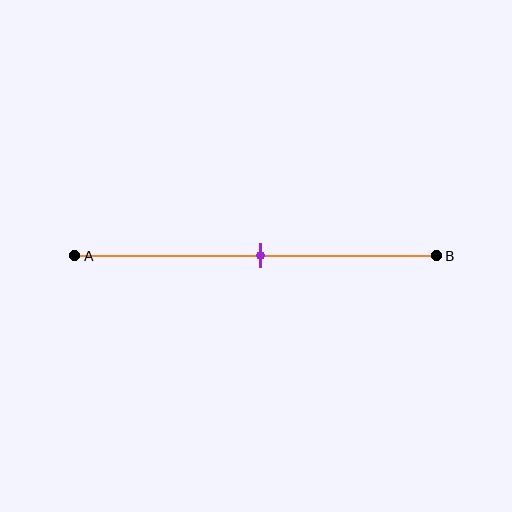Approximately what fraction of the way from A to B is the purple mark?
The purple mark is approximately 50% of the way from A to B.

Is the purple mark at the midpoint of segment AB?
Yes, the mark is approximately at the midpoint.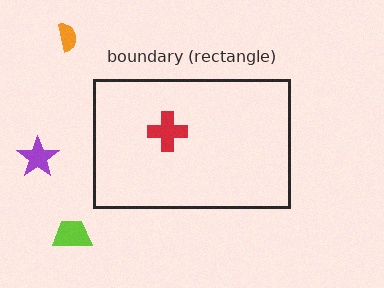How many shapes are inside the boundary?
1 inside, 3 outside.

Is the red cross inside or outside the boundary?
Inside.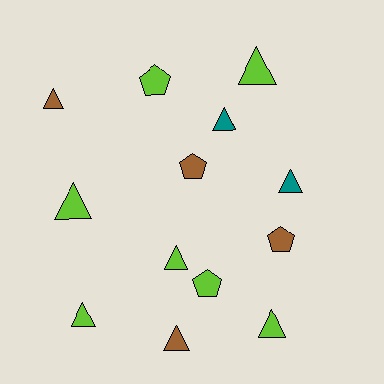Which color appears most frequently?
Lime, with 7 objects.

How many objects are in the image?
There are 13 objects.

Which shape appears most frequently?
Triangle, with 9 objects.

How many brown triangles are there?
There are 2 brown triangles.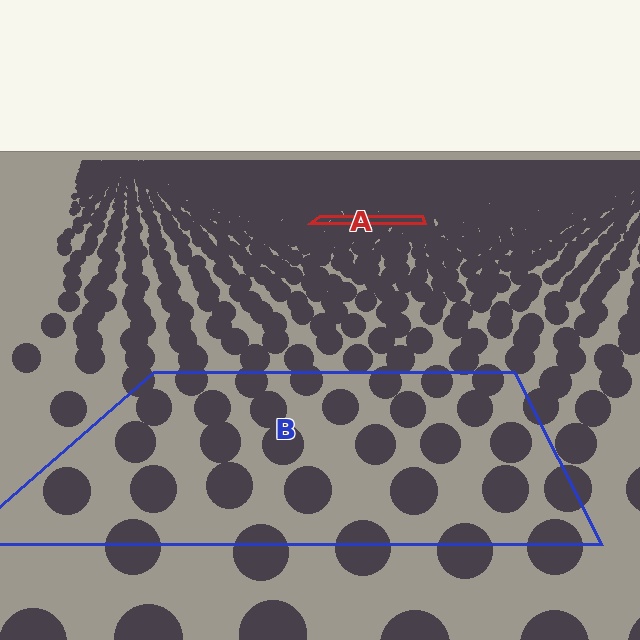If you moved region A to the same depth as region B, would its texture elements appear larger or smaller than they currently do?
They would appear larger. At a closer depth, the same texture elements are projected at a bigger on-screen size.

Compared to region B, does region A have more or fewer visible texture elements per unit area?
Region A has more texture elements per unit area — they are packed more densely because it is farther away.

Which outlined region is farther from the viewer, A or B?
Region A is farther from the viewer — the texture elements inside it appear smaller and more densely packed.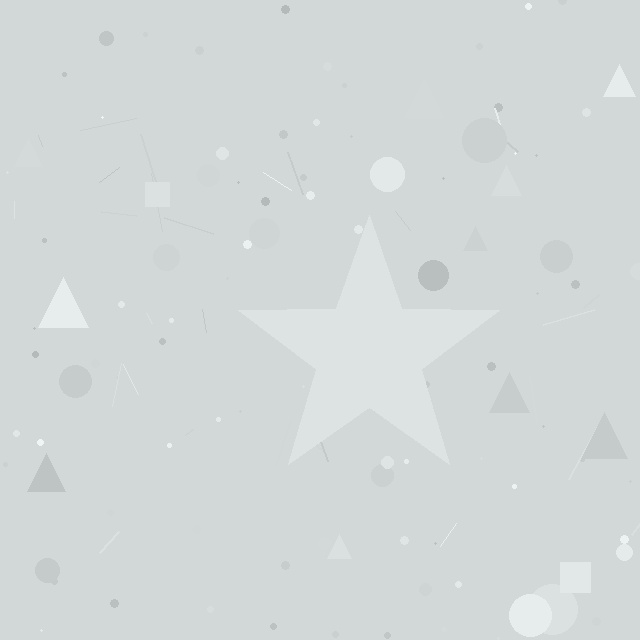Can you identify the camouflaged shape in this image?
The camouflaged shape is a star.